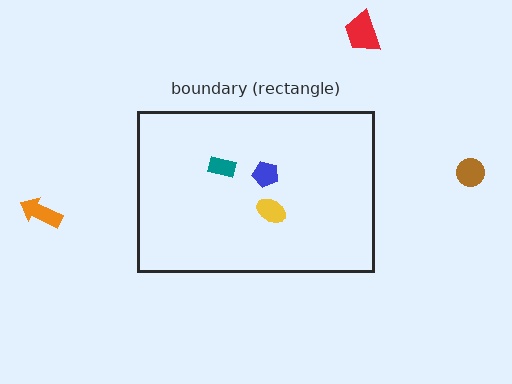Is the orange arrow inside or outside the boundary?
Outside.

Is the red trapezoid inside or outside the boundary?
Outside.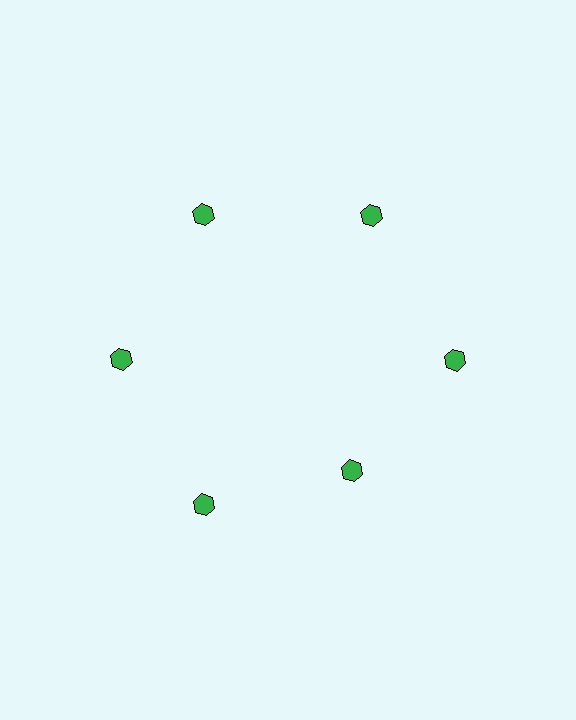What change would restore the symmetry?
The symmetry would be restored by moving it outward, back onto the ring so that all 6 hexagons sit at equal angles and equal distance from the center.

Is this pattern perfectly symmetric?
No. The 6 green hexagons are arranged in a ring, but one element near the 5 o'clock position is pulled inward toward the center, breaking the 6-fold rotational symmetry.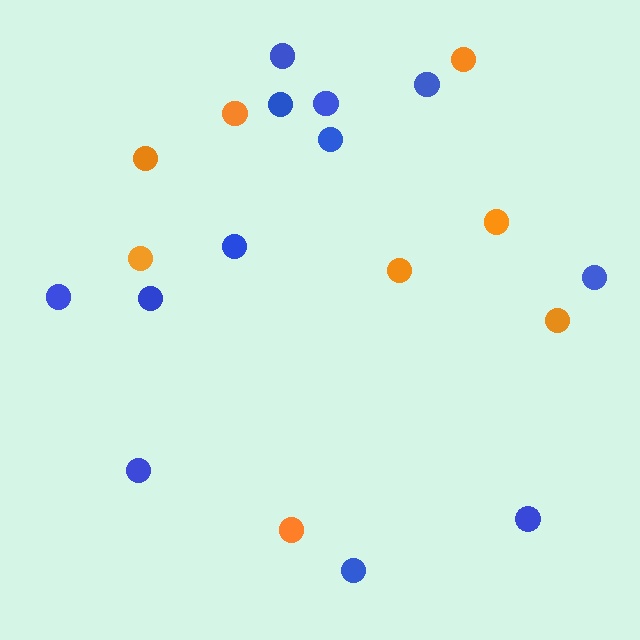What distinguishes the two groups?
There are 2 groups: one group of orange circles (8) and one group of blue circles (12).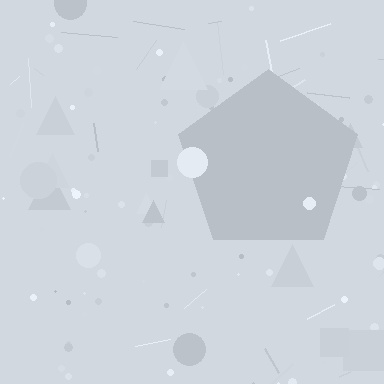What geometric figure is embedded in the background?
A pentagon is embedded in the background.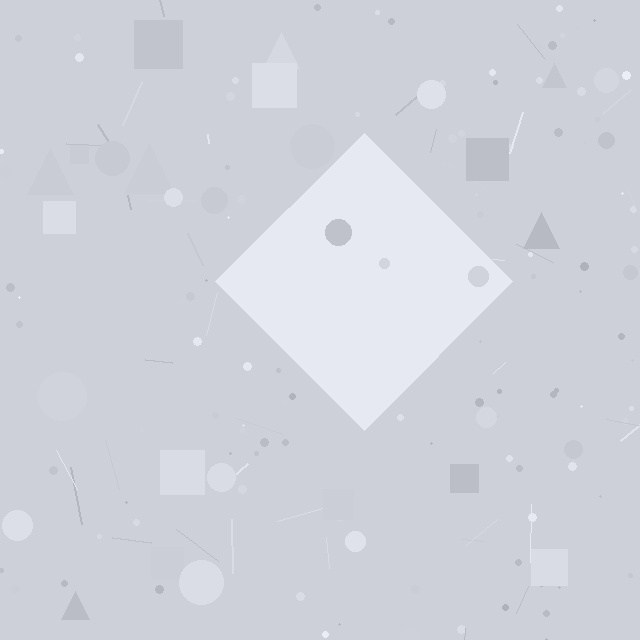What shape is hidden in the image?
A diamond is hidden in the image.